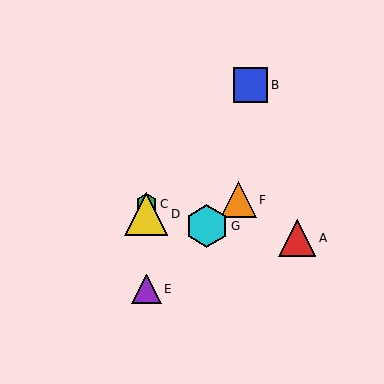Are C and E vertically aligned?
Yes, both are at x≈146.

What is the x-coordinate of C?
Object C is at x≈146.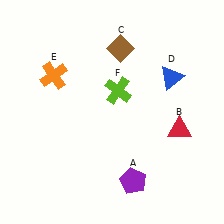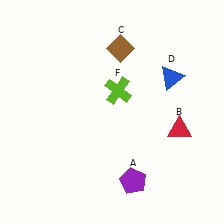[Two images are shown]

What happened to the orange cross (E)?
The orange cross (E) was removed in Image 2. It was in the top-left area of Image 1.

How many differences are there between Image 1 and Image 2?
There is 1 difference between the two images.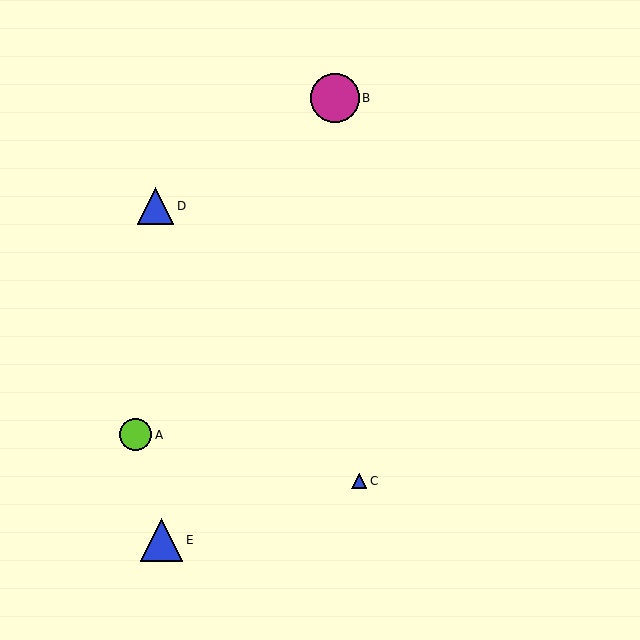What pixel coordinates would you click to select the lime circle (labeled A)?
Click at (135, 435) to select the lime circle A.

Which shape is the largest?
The magenta circle (labeled B) is the largest.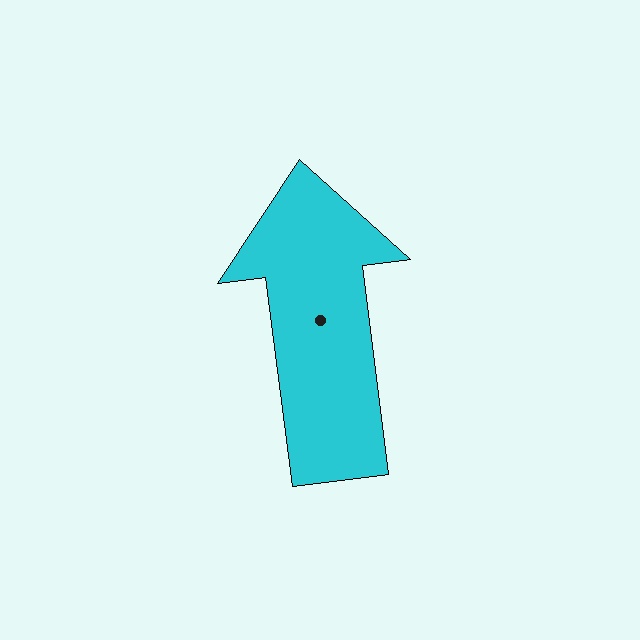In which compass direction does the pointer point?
North.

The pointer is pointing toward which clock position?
Roughly 12 o'clock.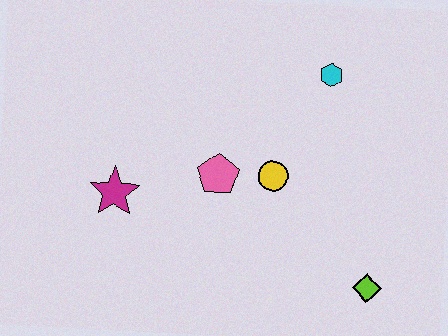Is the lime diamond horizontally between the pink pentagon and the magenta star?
No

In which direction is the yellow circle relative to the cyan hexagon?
The yellow circle is below the cyan hexagon.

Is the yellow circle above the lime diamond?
Yes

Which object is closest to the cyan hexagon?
The yellow circle is closest to the cyan hexagon.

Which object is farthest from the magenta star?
The lime diamond is farthest from the magenta star.